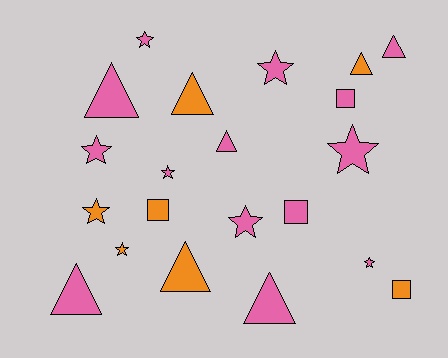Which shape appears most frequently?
Star, with 9 objects.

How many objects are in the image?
There are 21 objects.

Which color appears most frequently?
Pink, with 14 objects.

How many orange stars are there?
There are 2 orange stars.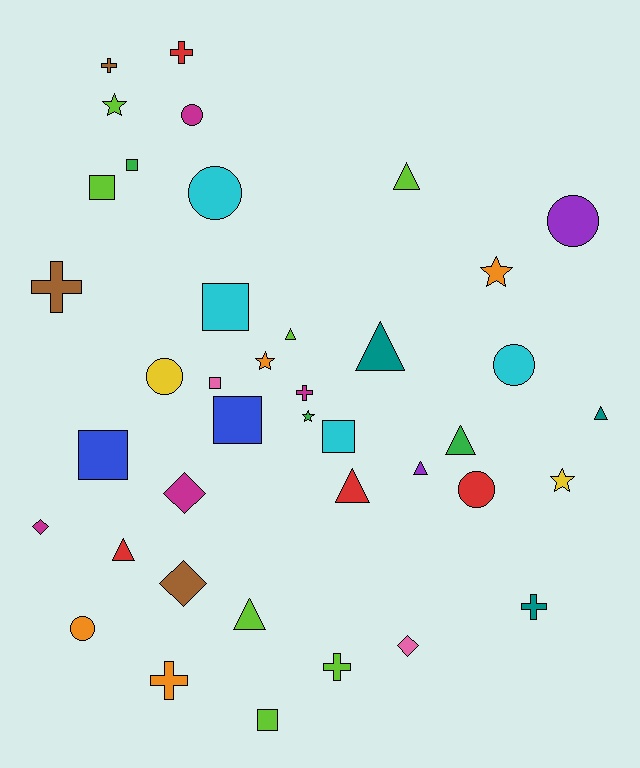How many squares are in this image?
There are 8 squares.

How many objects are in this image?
There are 40 objects.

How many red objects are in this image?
There are 4 red objects.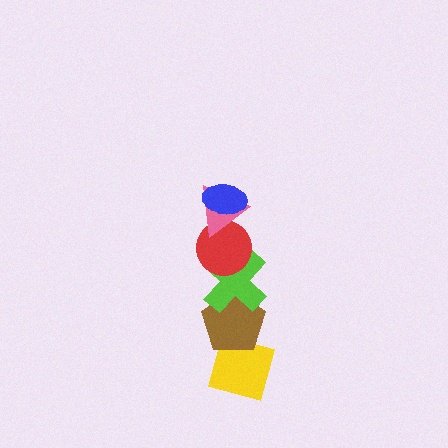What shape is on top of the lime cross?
The red circle is on top of the lime cross.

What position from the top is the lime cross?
The lime cross is 4th from the top.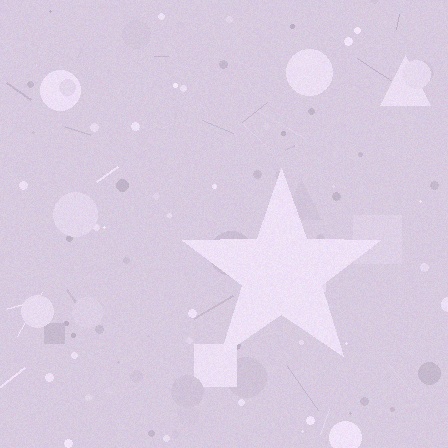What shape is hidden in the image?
A star is hidden in the image.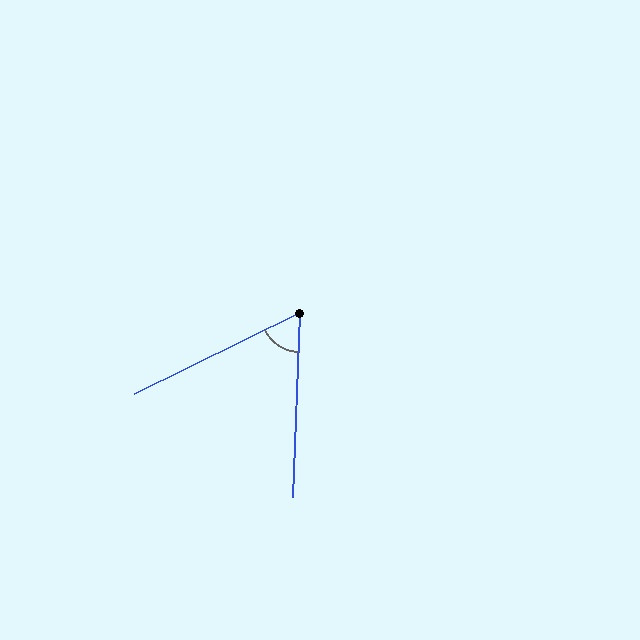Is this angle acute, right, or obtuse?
It is acute.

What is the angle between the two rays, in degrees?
Approximately 61 degrees.